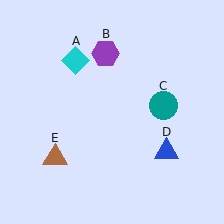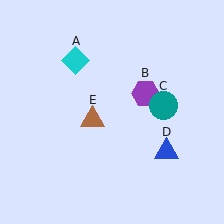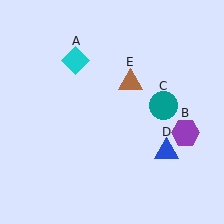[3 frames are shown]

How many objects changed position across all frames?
2 objects changed position: purple hexagon (object B), brown triangle (object E).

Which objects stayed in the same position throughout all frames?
Cyan diamond (object A) and teal circle (object C) and blue triangle (object D) remained stationary.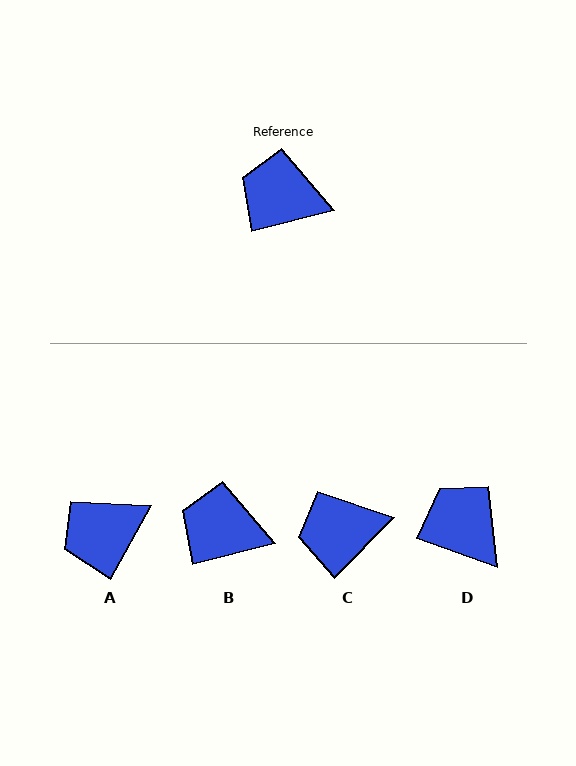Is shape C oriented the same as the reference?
No, it is off by about 31 degrees.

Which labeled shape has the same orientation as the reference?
B.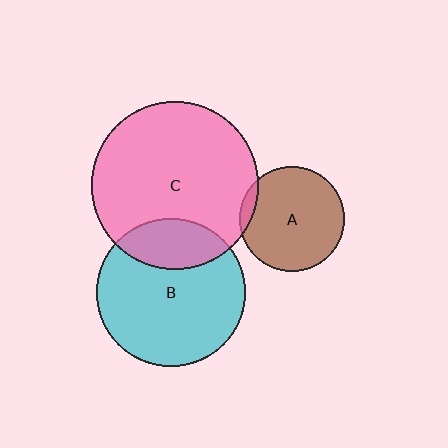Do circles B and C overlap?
Yes.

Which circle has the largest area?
Circle C (pink).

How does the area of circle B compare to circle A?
Approximately 2.0 times.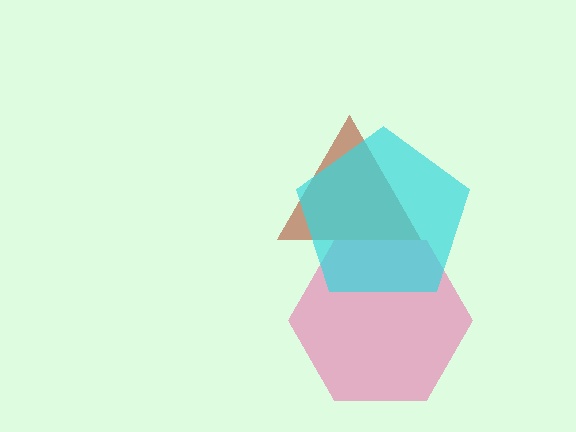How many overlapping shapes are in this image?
There are 3 overlapping shapes in the image.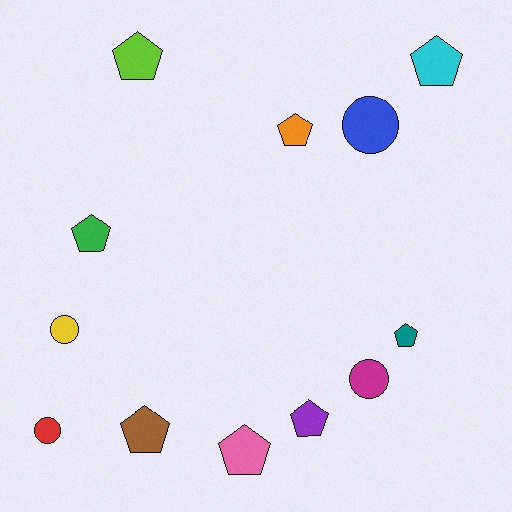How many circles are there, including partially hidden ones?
There are 4 circles.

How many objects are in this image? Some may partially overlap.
There are 12 objects.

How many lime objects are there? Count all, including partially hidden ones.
There is 1 lime object.